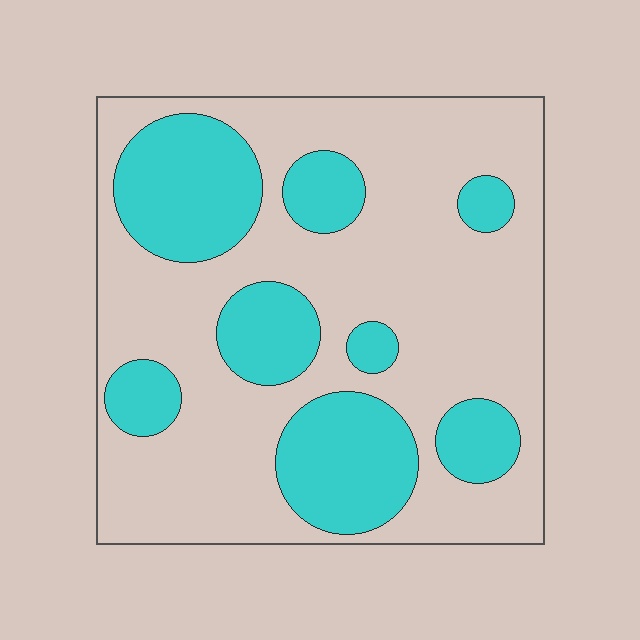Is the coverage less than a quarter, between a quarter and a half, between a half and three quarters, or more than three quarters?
Between a quarter and a half.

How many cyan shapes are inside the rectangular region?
8.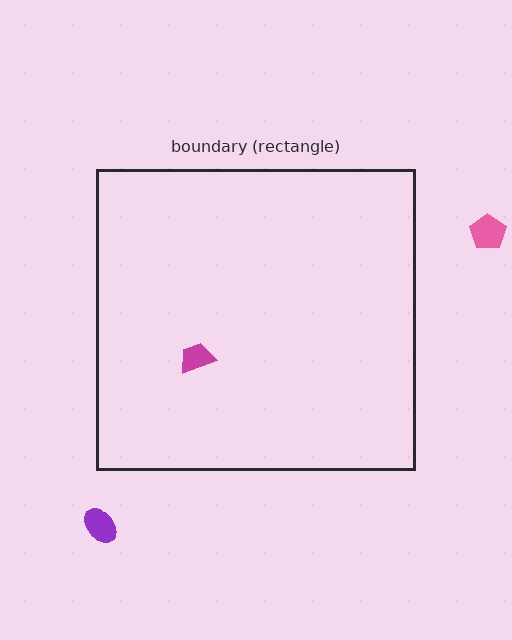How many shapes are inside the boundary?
1 inside, 2 outside.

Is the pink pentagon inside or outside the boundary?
Outside.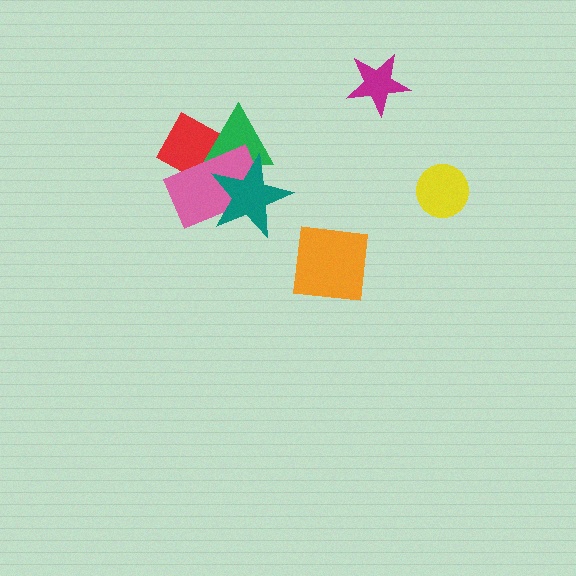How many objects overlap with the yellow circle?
0 objects overlap with the yellow circle.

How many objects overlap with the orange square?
0 objects overlap with the orange square.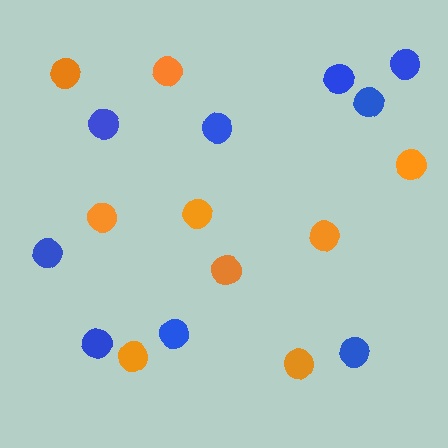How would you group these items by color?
There are 2 groups: one group of blue circles (9) and one group of orange circles (9).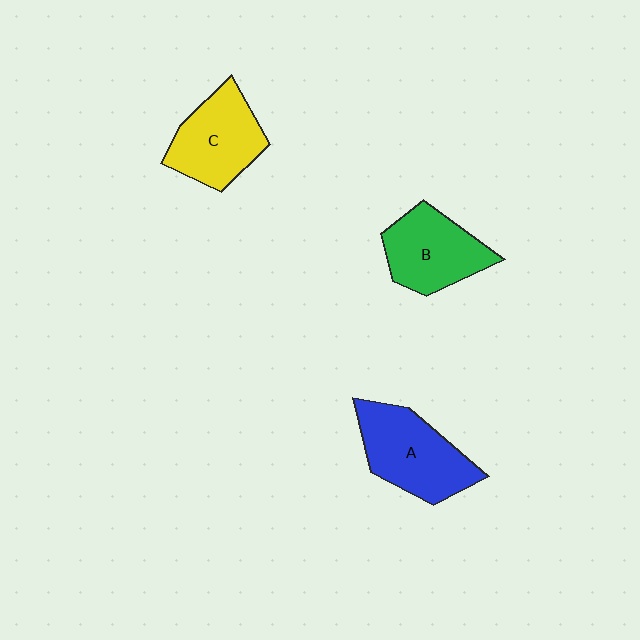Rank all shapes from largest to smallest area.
From largest to smallest: A (blue), C (yellow), B (green).